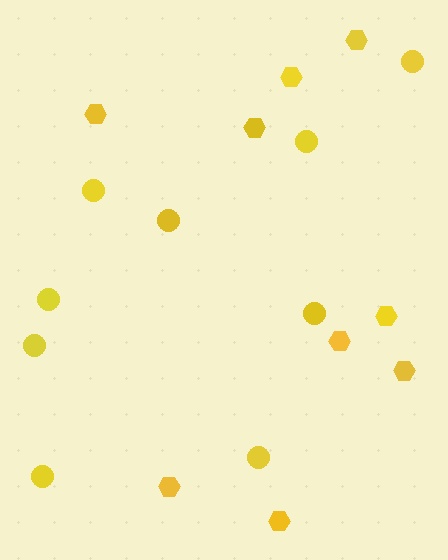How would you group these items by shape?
There are 2 groups: one group of circles (9) and one group of hexagons (9).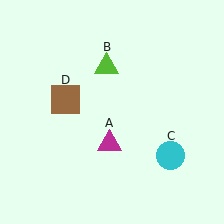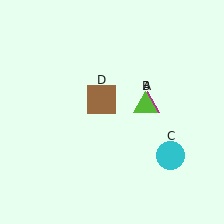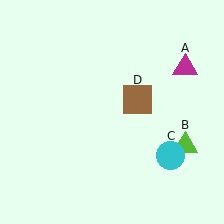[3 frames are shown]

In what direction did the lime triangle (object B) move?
The lime triangle (object B) moved down and to the right.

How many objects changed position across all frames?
3 objects changed position: magenta triangle (object A), lime triangle (object B), brown square (object D).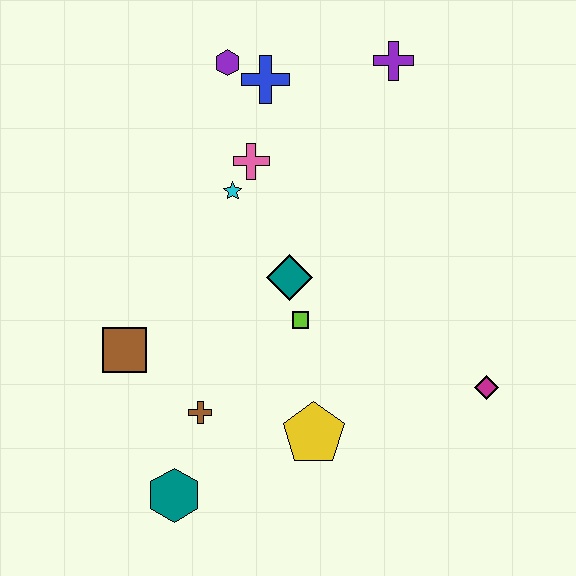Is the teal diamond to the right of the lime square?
No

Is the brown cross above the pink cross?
No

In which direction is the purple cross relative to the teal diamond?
The purple cross is above the teal diamond.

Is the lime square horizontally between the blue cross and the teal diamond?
No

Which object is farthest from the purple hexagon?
The teal hexagon is farthest from the purple hexagon.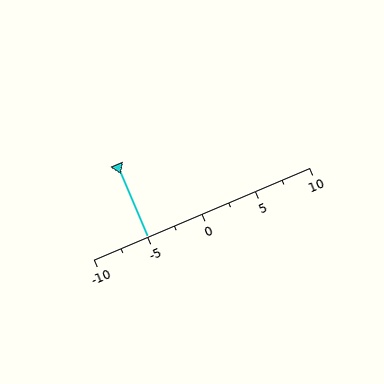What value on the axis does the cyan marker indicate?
The marker indicates approximately -5.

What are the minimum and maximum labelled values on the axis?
The axis runs from -10 to 10.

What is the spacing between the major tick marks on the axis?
The major ticks are spaced 5 apart.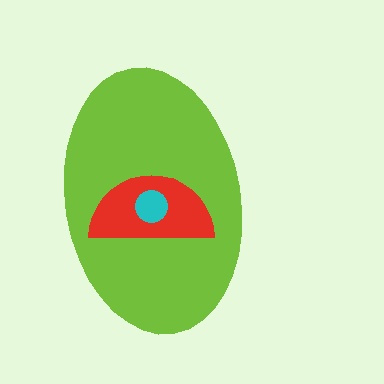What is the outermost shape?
The lime ellipse.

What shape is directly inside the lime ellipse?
The red semicircle.